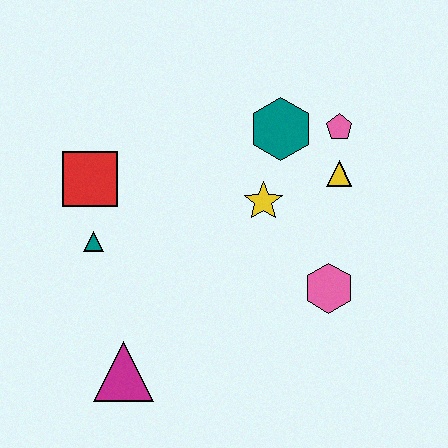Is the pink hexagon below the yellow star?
Yes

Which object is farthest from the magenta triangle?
The pink pentagon is farthest from the magenta triangle.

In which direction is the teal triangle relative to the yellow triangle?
The teal triangle is to the left of the yellow triangle.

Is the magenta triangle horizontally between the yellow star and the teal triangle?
Yes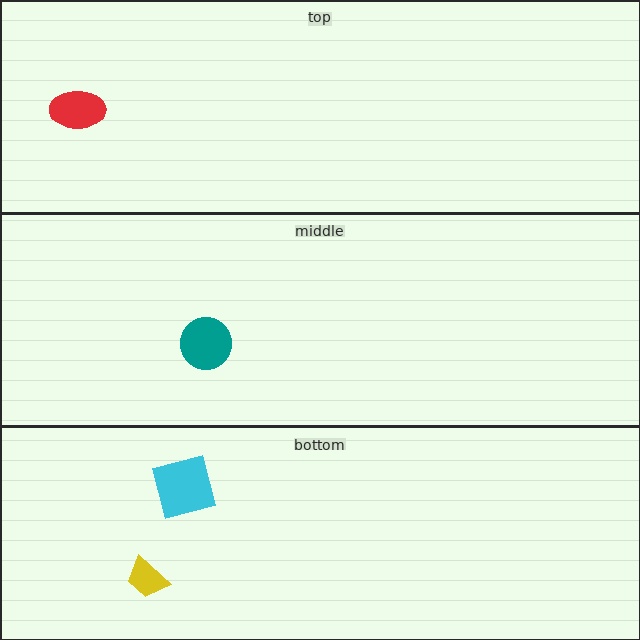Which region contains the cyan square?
The bottom region.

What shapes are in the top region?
The red ellipse.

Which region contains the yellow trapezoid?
The bottom region.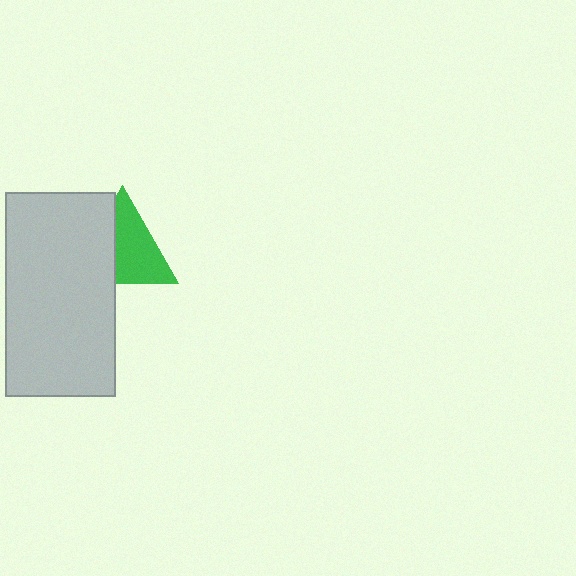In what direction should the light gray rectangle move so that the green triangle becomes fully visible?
The light gray rectangle should move left. That is the shortest direction to clear the overlap and leave the green triangle fully visible.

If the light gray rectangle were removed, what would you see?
You would see the complete green triangle.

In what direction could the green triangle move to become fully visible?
The green triangle could move right. That would shift it out from behind the light gray rectangle entirely.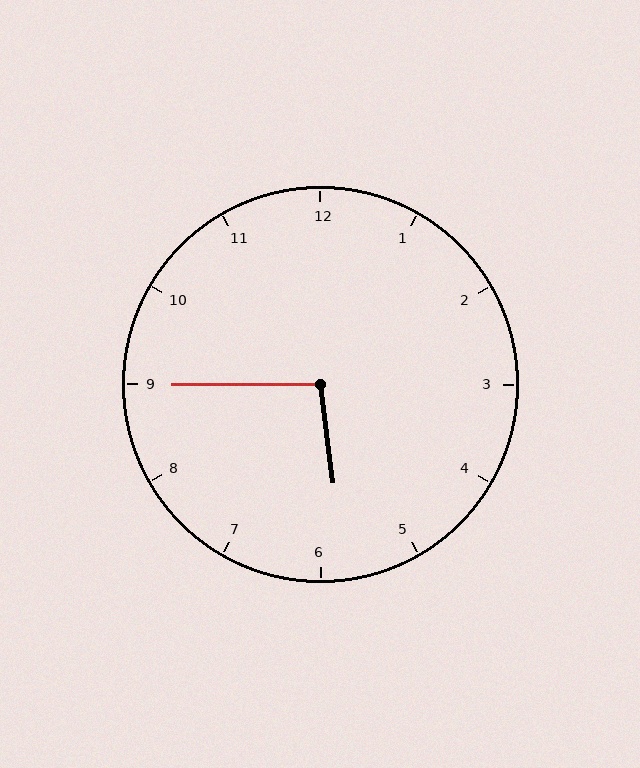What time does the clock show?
5:45.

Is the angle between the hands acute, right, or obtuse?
It is obtuse.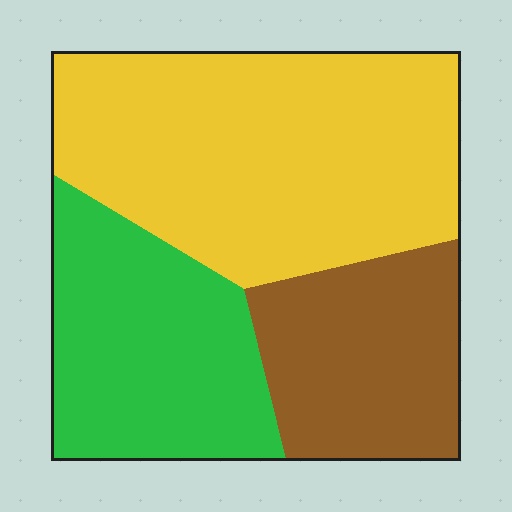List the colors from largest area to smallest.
From largest to smallest: yellow, green, brown.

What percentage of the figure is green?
Green takes up about one quarter (1/4) of the figure.